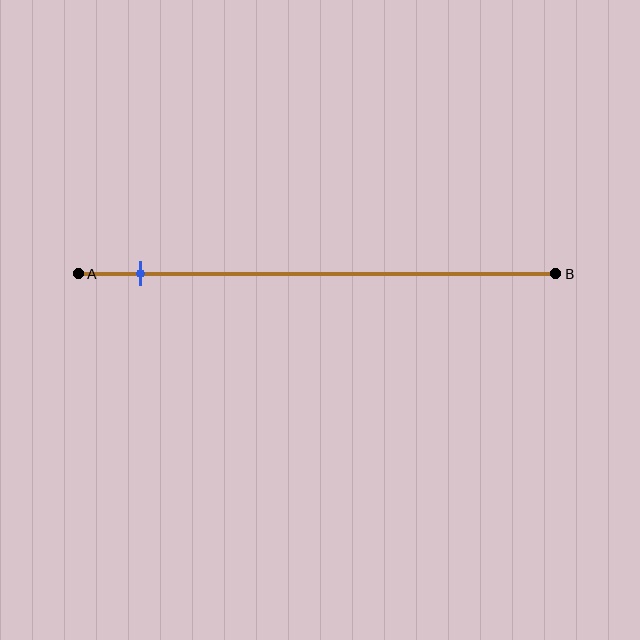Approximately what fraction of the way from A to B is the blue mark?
The blue mark is approximately 15% of the way from A to B.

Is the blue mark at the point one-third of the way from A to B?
No, the mark is at about 15% from A, not at the 33% one-third point.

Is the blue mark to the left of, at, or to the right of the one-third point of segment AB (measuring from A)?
The blue mark is to the left of the one-third point of segment AB.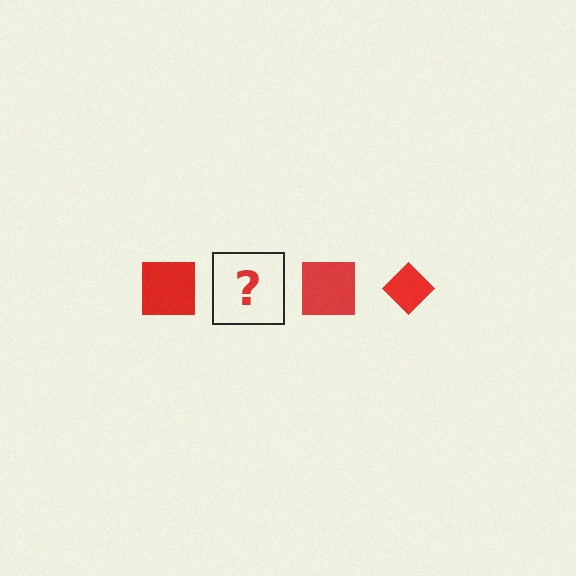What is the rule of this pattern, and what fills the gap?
The rule is that the pattern cycles through square, diamond shapes in red. The gap should be filled with a red diamond.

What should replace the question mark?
The question mark should be replaced with a red diamond.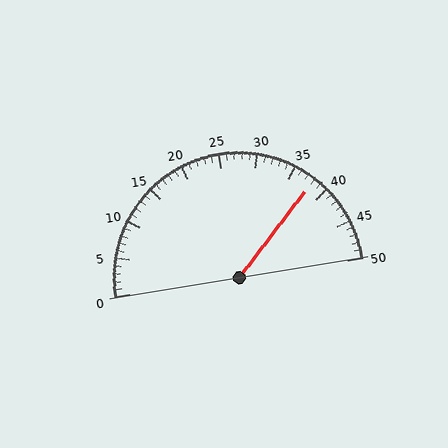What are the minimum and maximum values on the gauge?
The gauge ranges from 0 to 50.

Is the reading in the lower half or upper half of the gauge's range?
The reading is in the upper half of the range (0 to 50).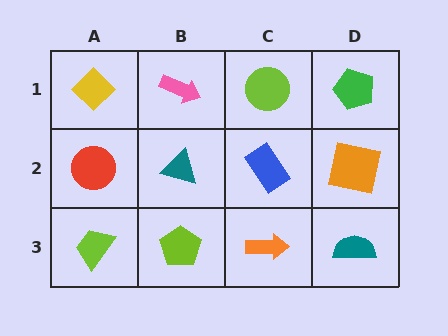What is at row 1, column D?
A green pentagon.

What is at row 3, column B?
A lime pentagon.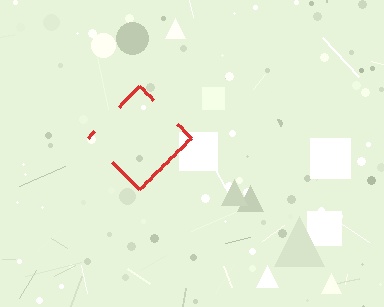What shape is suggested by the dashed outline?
The dashed outline suggests a diamond.